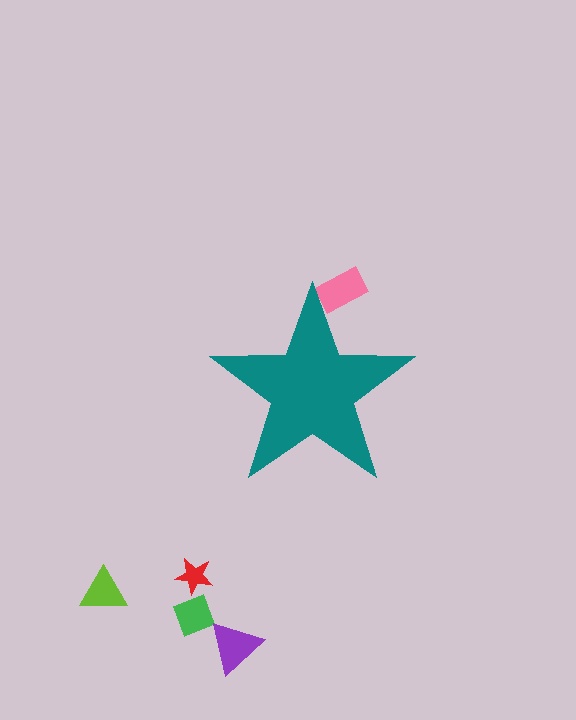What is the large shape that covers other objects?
A teal star.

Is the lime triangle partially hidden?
No, the lime triangle is fully visible.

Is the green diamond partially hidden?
No, the green diamond is fully visible.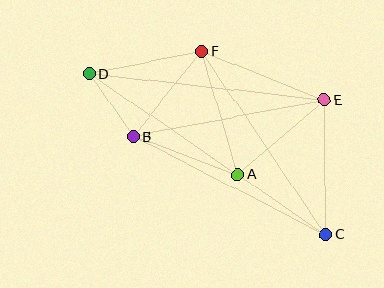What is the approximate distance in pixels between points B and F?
The distance between B and F is approximately 109 pixels.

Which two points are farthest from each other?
Points C and D are farthest from each other.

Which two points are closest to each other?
Points B and D are closest to each other.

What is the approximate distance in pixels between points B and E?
The distance between B and E is approximately 194 pixels.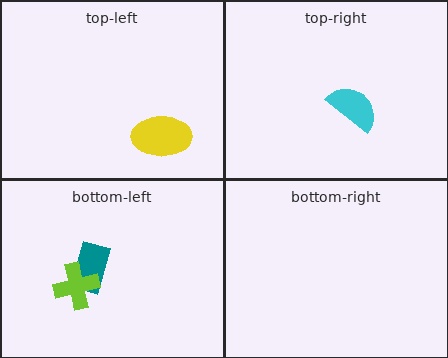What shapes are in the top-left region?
The yellow ellipse.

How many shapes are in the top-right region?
1.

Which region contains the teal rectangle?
The bottom-left region.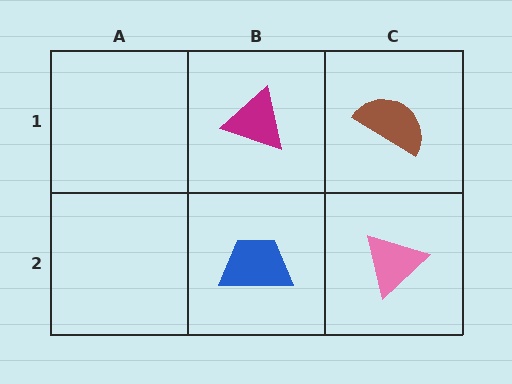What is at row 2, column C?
A pink triangle.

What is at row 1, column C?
A brown semicircle.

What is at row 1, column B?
A magenta triangle.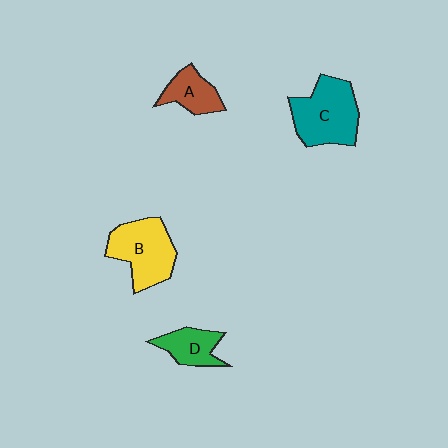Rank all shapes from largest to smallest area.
From largest to smallest: C (teal), B (yellow), D (green), A (brown).